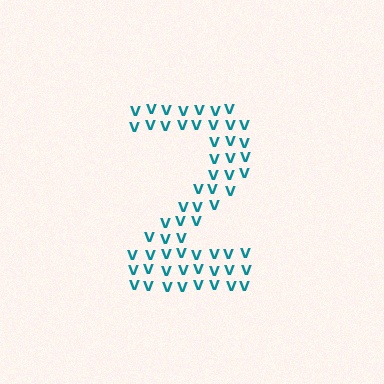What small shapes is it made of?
It is made of small letter V's.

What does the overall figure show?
The overall figure shows the digit 2.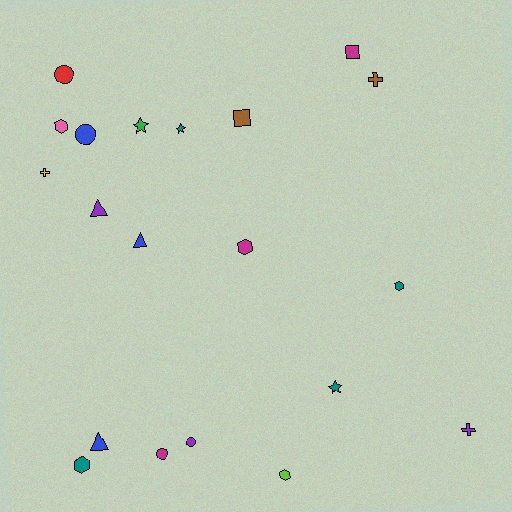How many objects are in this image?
There are 20 objects.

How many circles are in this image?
There are 4 circles.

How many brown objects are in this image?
There are 2 brown objects.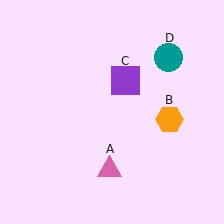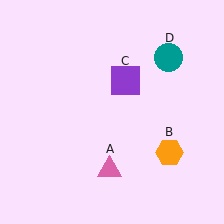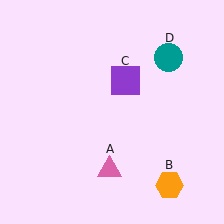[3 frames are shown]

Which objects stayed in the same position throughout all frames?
Pink triangle (object A) and purple square (object C) and teal circle (object D) remained stationary.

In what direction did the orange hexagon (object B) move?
The orange hexagon (object B) moved down.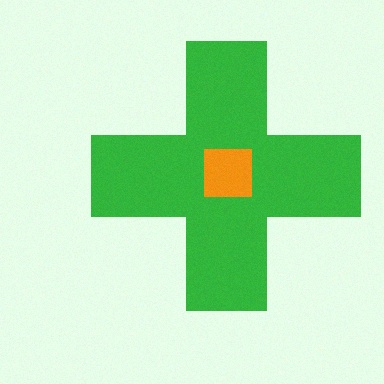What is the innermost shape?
The orange square.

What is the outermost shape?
The green cross.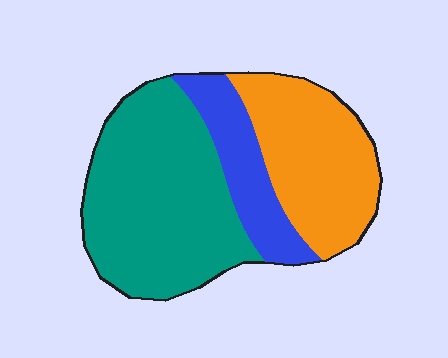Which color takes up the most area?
Teal, at roughly 50%.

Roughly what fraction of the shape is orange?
Orange covers around 30% of the shape.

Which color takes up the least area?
Blue, at roughly 20%.